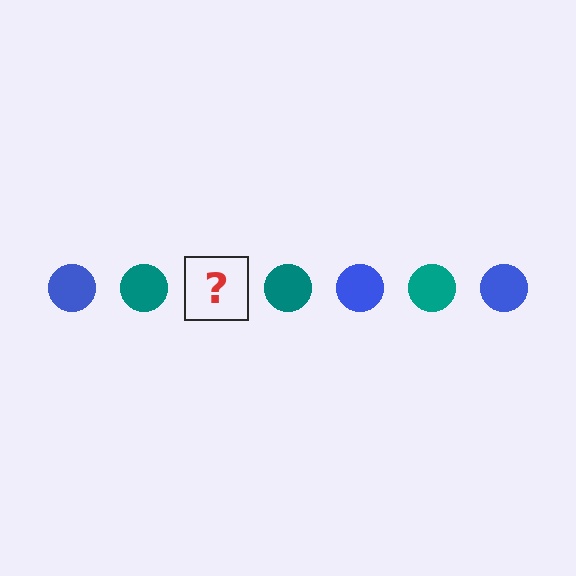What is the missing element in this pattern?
The missing element is a blue circle.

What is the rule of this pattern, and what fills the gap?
The rule is that the pattern cycles through blue, teal circles. The gap should be filled with a blue circle.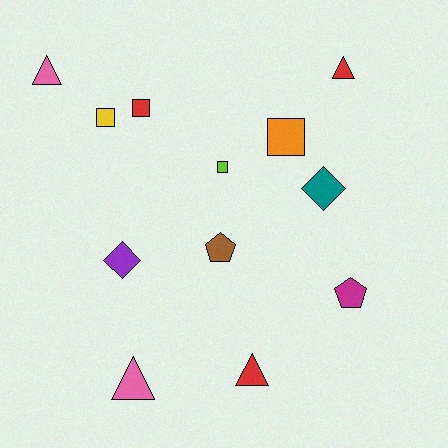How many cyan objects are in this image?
There are no cyan objects.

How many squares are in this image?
There are 4 squares.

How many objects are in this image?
There are 12 objects.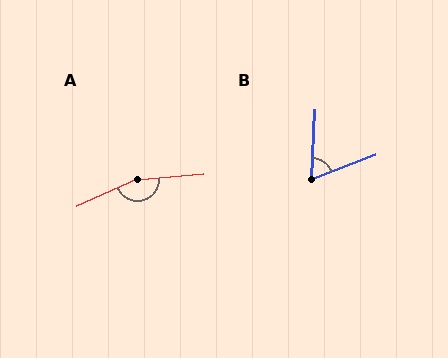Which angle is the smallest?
B, at approximately 66 degrees.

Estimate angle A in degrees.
Approximately 160 degrees.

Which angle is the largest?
A, at approximately 160 degrees.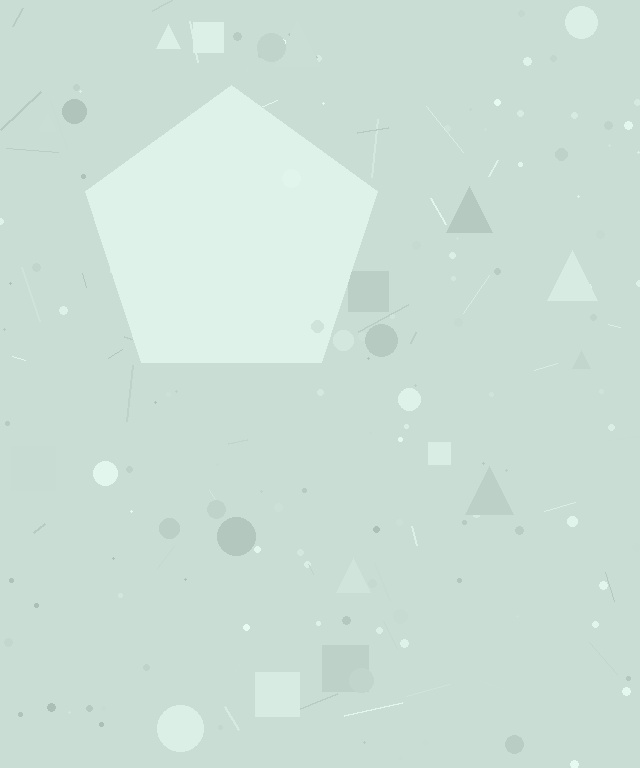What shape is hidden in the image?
A pentagon is hidden in the image.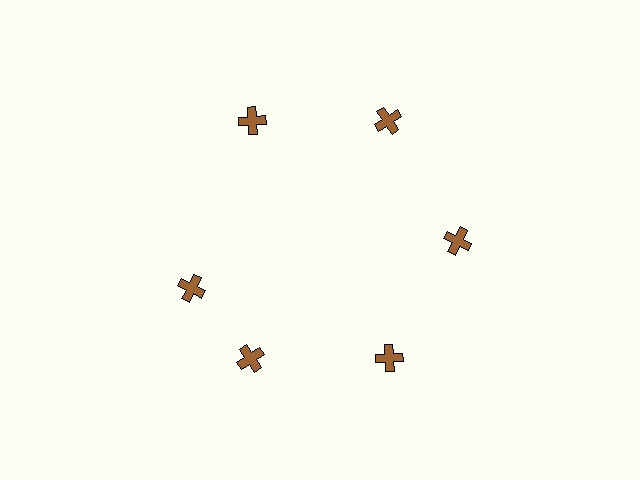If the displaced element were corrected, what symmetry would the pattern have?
It would have 6-fold rotational symmetry — the pattern would map onto itself every 60 degrees.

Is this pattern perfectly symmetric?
No. The 6 brown crosses are arranged in a ring, but one element near the 9 o'clock position is rotated out of alignment along the ring, breaking the 6-fold rotational symmetry.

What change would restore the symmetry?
The symmetry would be restored by rotating it back into even spacing with its neighbors so that all 6 crosses sit at equal angles and equal distance from the center.